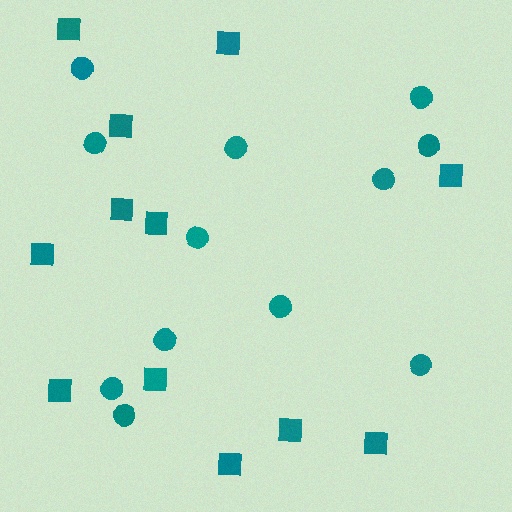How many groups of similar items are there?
There are 2 groups: one group of circles (12) and one group of squares (12).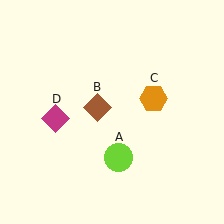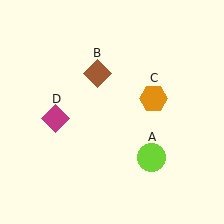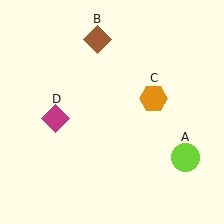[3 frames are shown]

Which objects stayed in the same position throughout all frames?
Orange hexagon (object C) and magenta diamond (object D) remained stationary.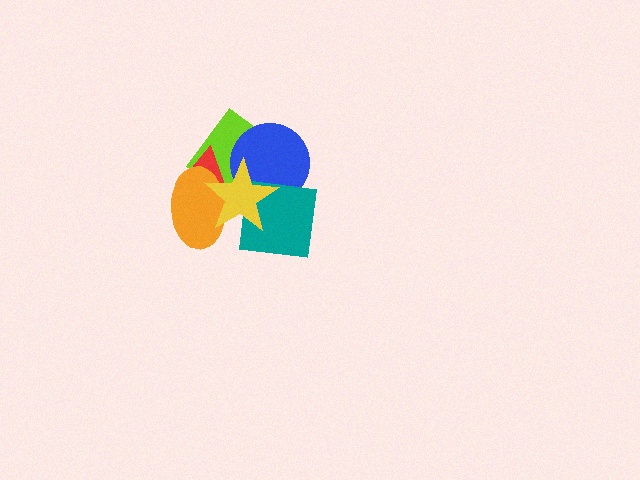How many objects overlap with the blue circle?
3 objects overlap with the blue circle.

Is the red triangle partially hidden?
Yes, it is partially covered by another shape.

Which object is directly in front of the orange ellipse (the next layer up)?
The teal square is directly in front of the orange ellipse.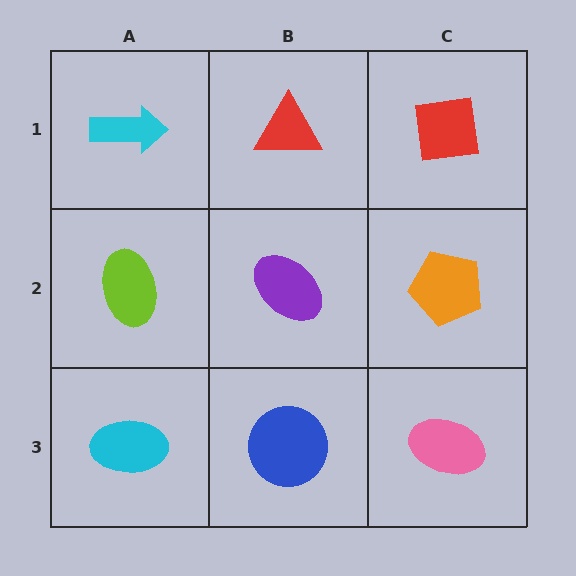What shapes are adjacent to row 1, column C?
An orange pentagon (row 2, column C), a red triangle (row 1, column B).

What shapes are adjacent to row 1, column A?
A lime ellipse (row 2, column A), a red triangle (row 1, column B).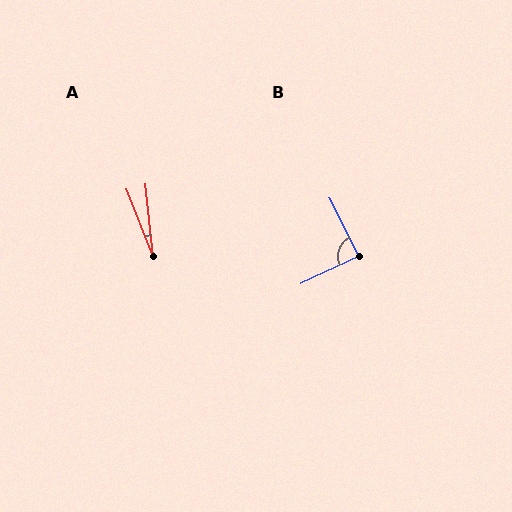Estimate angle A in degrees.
Approximately 16 degrees.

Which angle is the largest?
B, at approximately 88 degrees.